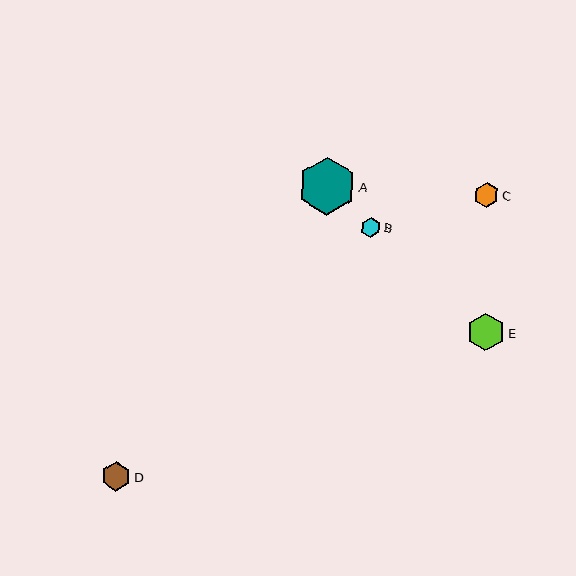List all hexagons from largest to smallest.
From largest to smallest: A, E, D, C, B.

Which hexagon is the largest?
Hexagon A is the largest with a size of approximately 58 pixels.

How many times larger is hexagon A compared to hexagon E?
Hexagon A is approximately 1.5 times the size of hexagon E.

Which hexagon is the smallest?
Hexagon B is the smallest with a size of approximately 20 pixels.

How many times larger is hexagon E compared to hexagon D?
Hexagon E is approximately 1.3 times the size of hexagon D.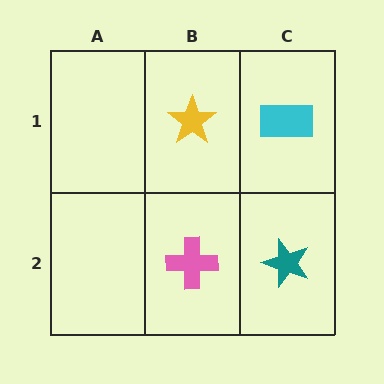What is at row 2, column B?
A pink cross.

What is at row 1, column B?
A yellow star.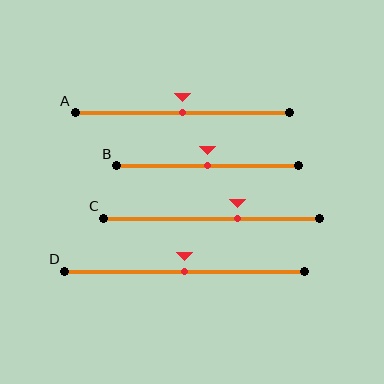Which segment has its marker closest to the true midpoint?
Segment A has its marker closest to the true midpoint.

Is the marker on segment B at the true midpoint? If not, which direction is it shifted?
Yes, the marker on segment B is at the true midpoint.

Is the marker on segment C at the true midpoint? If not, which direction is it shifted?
No, the marker on segment C is shifted to the right by about 12% of the segment length.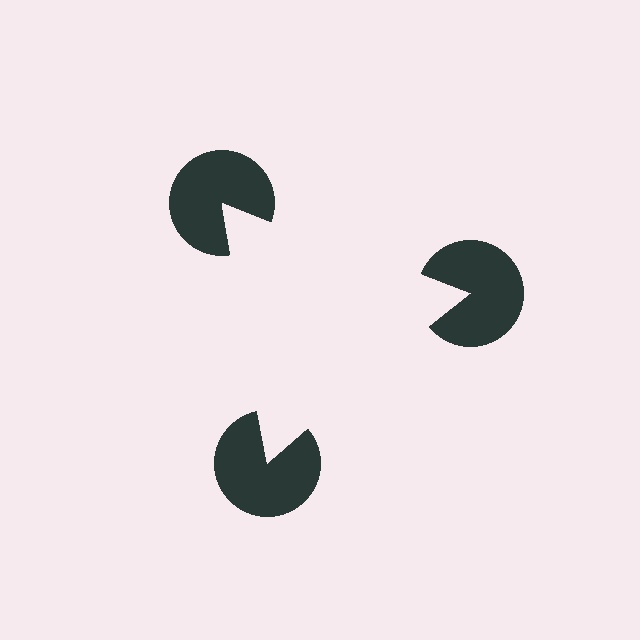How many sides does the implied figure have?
3 sides.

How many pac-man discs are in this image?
There are 3 — one at each vertex of the illusory triangle.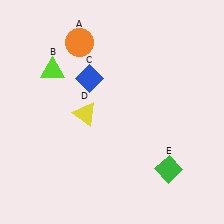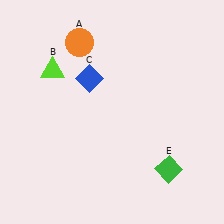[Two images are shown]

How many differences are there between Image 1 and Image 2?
There is 1 difference between the two images.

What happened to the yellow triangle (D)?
The yellow triangle (D) was removed in Image 2. It was in the bottom-left area of Image 1.